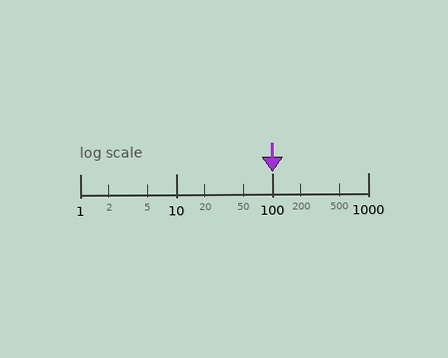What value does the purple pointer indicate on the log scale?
The pointer indicates approximately 100.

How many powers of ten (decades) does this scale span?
The scale spans 3 decades, from 1 to 1000.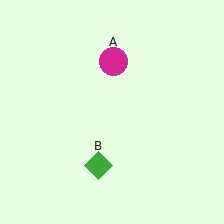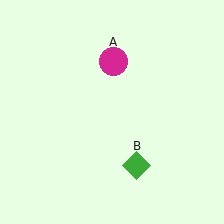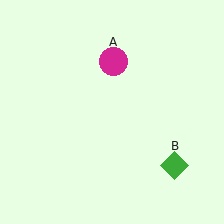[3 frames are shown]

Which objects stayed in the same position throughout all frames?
Magenta circle (object A) remained stationary.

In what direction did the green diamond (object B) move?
The green diamond (object B) moved right.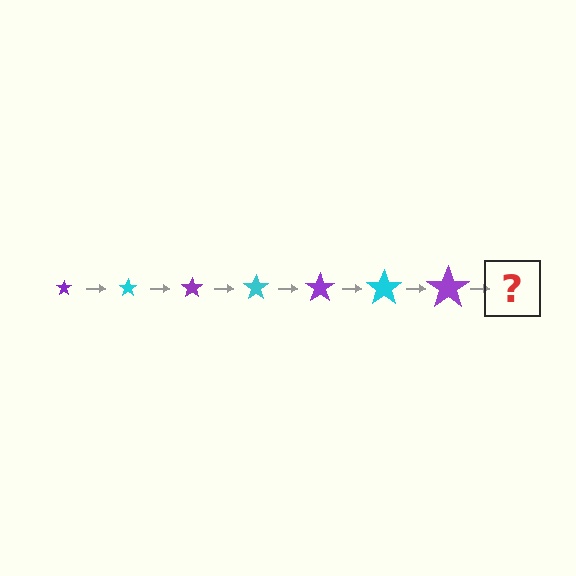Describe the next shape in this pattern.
It should be a cyan star, larger than the previous one.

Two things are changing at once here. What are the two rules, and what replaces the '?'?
The two rules are that the star grows larger each step and the color cycles through purple and cyan. The '?' should be a cyan star, larger than the previous one.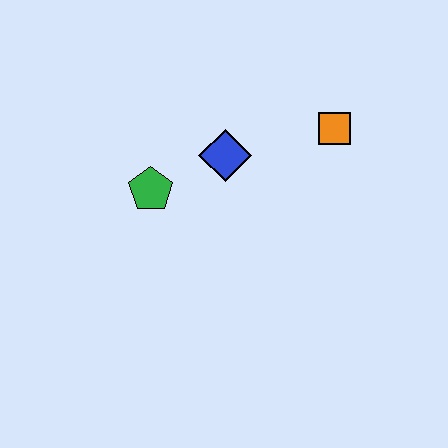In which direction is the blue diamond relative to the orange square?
The blue diamond is to the left of the orange square.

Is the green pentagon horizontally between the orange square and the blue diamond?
No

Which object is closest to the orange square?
The blue diamond is closest to the orange square.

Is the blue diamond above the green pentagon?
Yes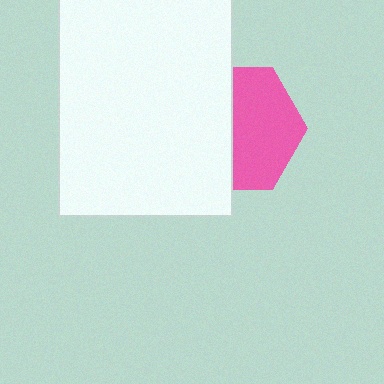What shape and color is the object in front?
The object in front is a white rectangle.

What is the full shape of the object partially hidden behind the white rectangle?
The partially hidden object is a pink hexagon.